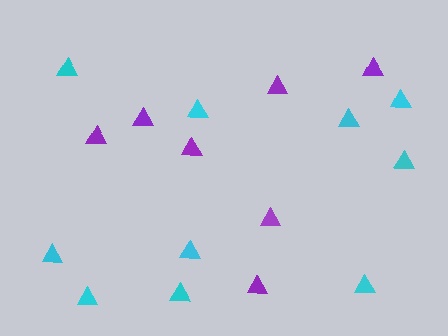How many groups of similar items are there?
There are 2 groups: one group of purple triangles (7) and one group of cyan triangles (10).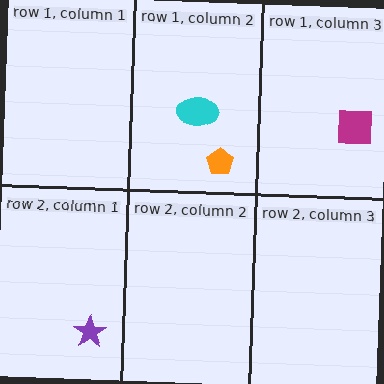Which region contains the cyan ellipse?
The row 1, column 2 region.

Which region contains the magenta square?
The row 1, column 3 region.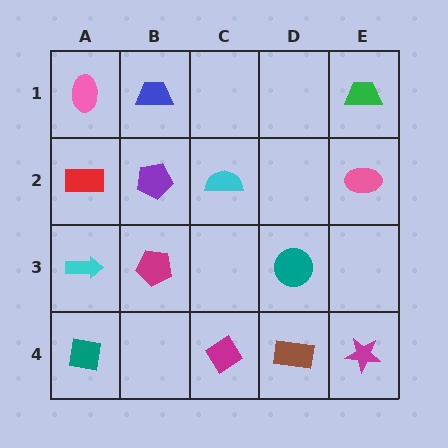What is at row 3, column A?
A cyan arrow.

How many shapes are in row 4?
4 shapes.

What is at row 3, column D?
A teal circle.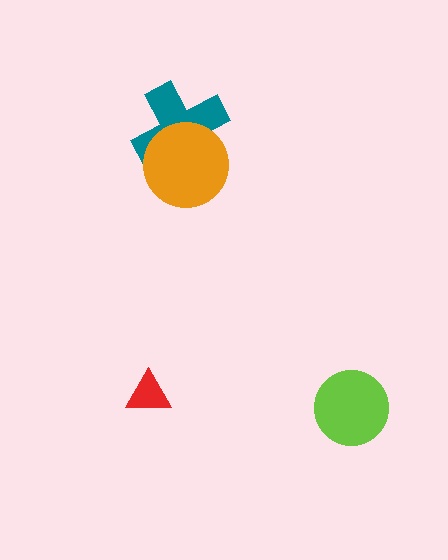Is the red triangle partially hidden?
No, no other shape covers it.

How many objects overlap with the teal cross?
1 object overlaps with the teal cross.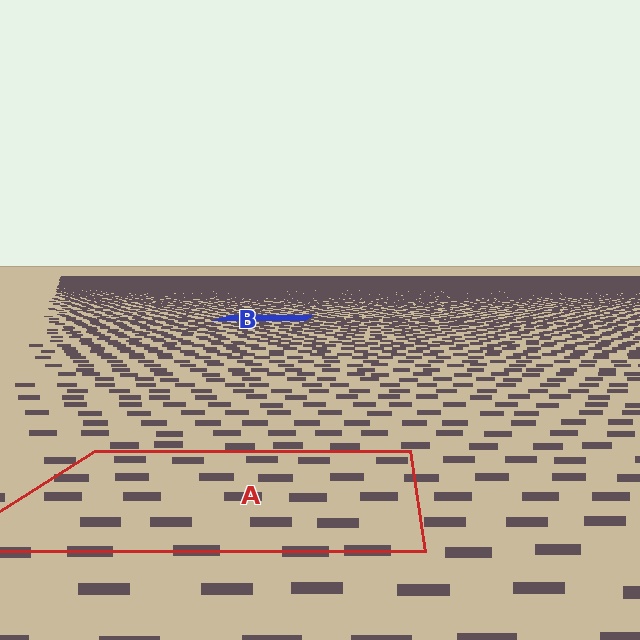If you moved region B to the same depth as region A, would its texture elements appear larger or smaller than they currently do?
They would appear larger. At a closer depth, the same texture elements are projected at a bigger on-screen size.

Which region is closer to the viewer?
Region A is closer. The texture elements there are larger and more spread out.